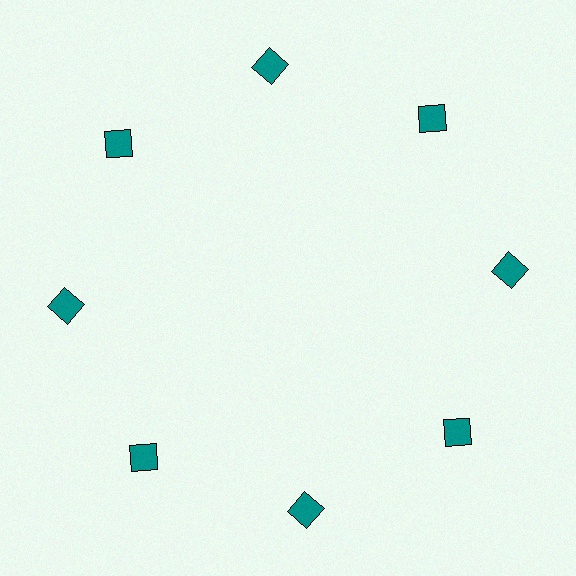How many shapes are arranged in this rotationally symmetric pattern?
There are 8 shapes, arranged in 8 groups of 1.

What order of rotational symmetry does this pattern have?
This pattern has 8-fold rotational symmetry.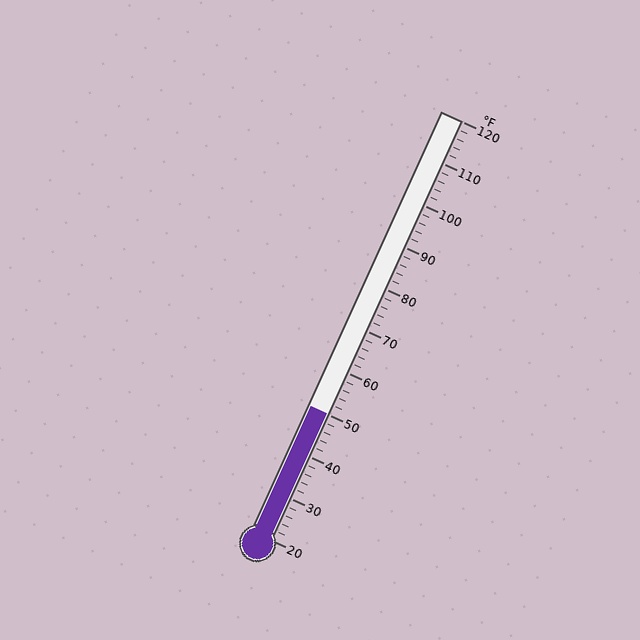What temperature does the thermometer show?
The thermometer shows approximately 50°F.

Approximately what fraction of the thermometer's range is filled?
The thermometer is filled to approximately 30% of its range.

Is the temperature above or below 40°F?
The temperature is above 40°F.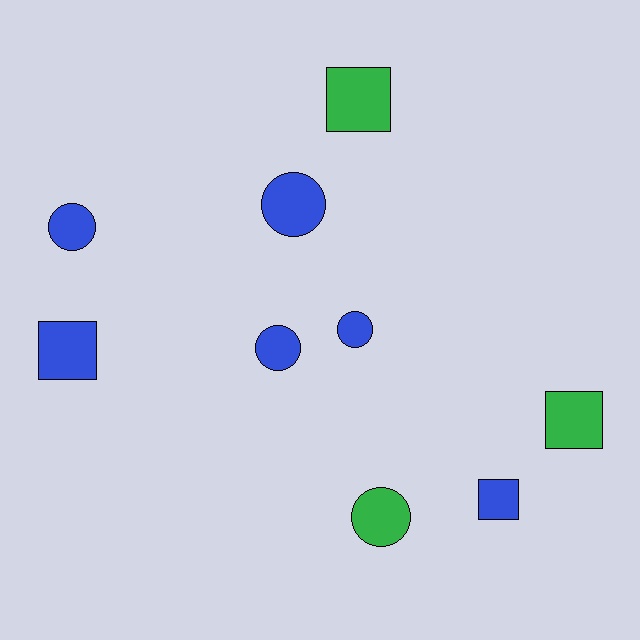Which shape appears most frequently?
Circle, with 5 objects.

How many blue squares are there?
There are 2 blue squares.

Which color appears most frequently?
Blue, with 6 objects.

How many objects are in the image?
There are 9 objects.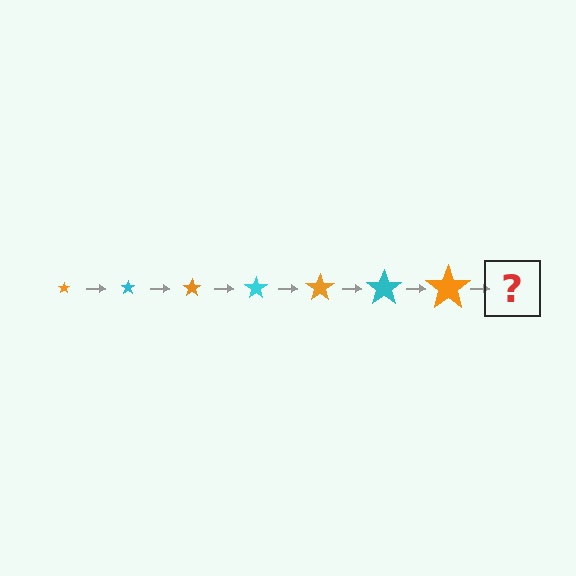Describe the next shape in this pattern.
It should be a cyan star, larger than the previous one.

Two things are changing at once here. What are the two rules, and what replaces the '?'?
The two rules are that the star grows larger each step and the color cycles through orange and cyan. The '?' should be a cyan star, larger than the previous one.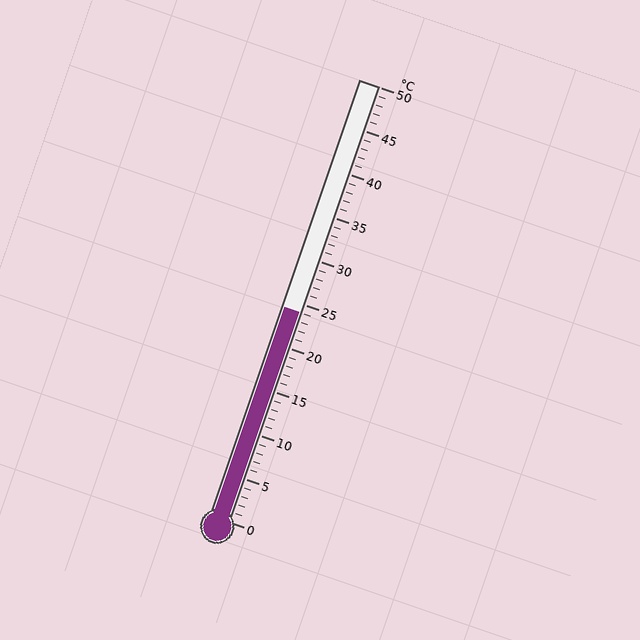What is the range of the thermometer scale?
The thermometer scale ranges from 0°C to 50°C.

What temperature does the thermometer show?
The thermometer shows approximately 24°C.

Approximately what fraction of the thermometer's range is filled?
The thermometer is filled to approximately 50% of its range.